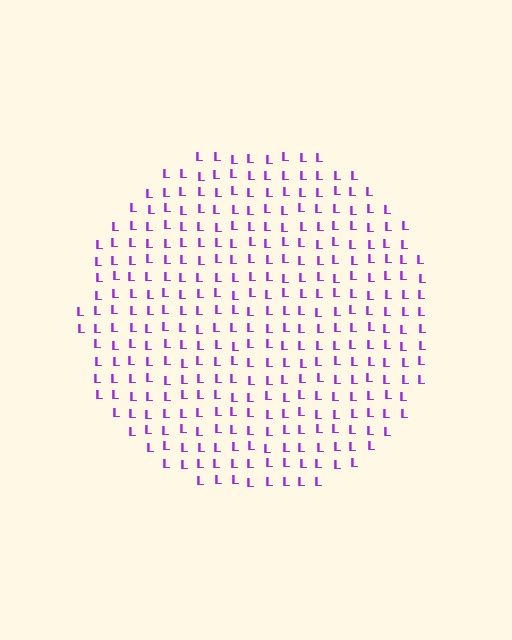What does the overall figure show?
The overall figure shows a circle.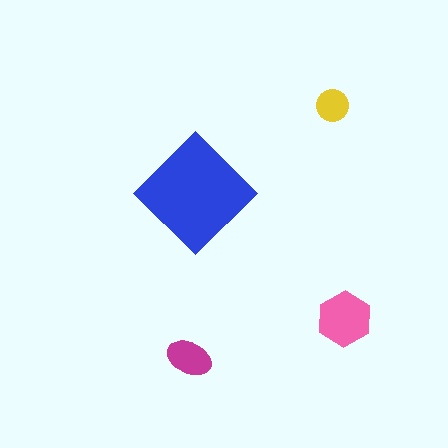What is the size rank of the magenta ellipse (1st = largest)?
3rd.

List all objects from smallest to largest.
The yellow circle, the magenta ellipse, the pink hexagon, the blue diamond.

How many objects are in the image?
There are 4 objects in the image.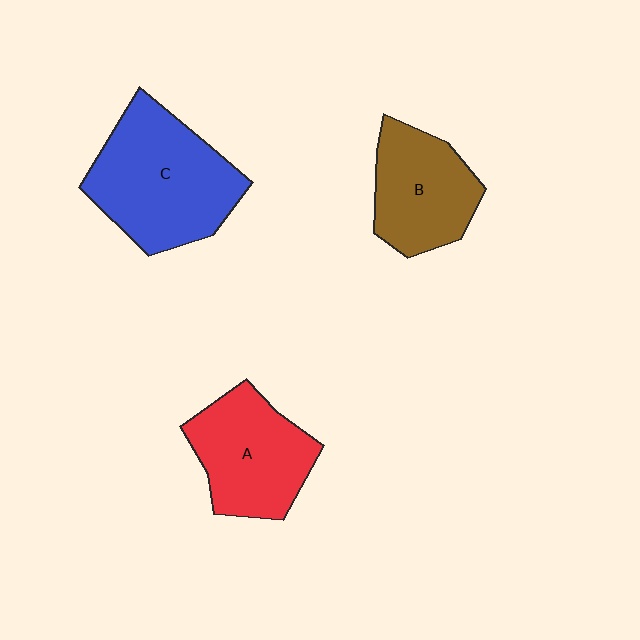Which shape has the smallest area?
Shape B (brown).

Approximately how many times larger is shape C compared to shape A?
Approximately 1.3 times.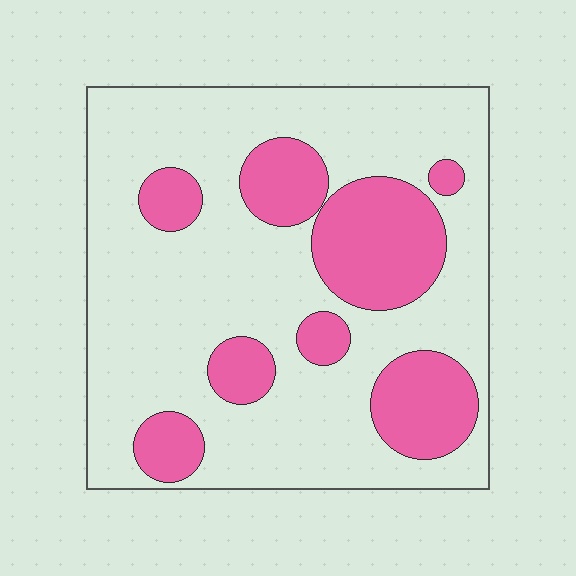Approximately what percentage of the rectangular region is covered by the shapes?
Approximately 25%.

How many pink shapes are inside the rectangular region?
8.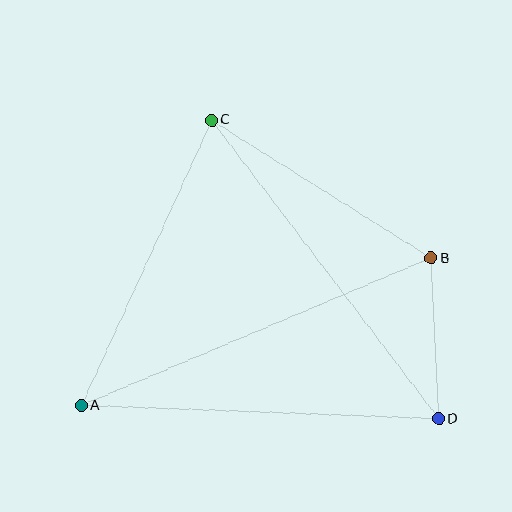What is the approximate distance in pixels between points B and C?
The distance between B and C is approximately 259 pixels.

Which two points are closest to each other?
Points B and D are closest to each other.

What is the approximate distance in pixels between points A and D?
The distance between A and D is approximately 358 pixels.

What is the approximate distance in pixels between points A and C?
The distance between A and C is approximately 314 pixels.